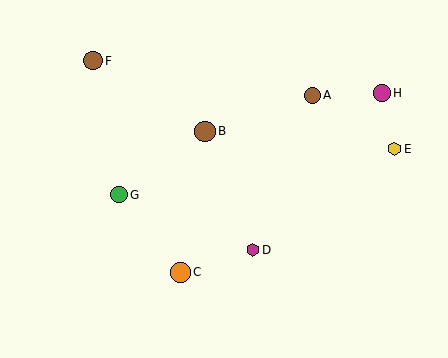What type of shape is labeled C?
Shape C is an orange circle.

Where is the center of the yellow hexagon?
The center of the yellow hexagon is at (394, 149).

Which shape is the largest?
The orange circle (labeled C) is the largest.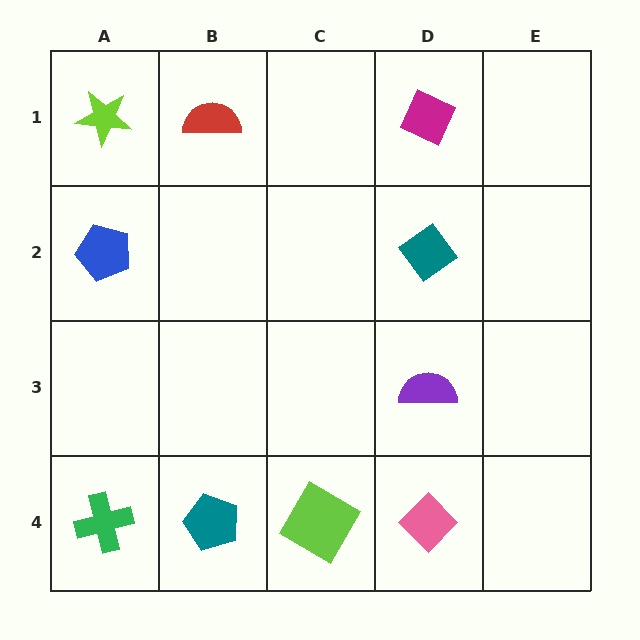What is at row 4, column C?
A lime diamond.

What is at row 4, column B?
A teal pentagon.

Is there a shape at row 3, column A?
No, that cell is empty.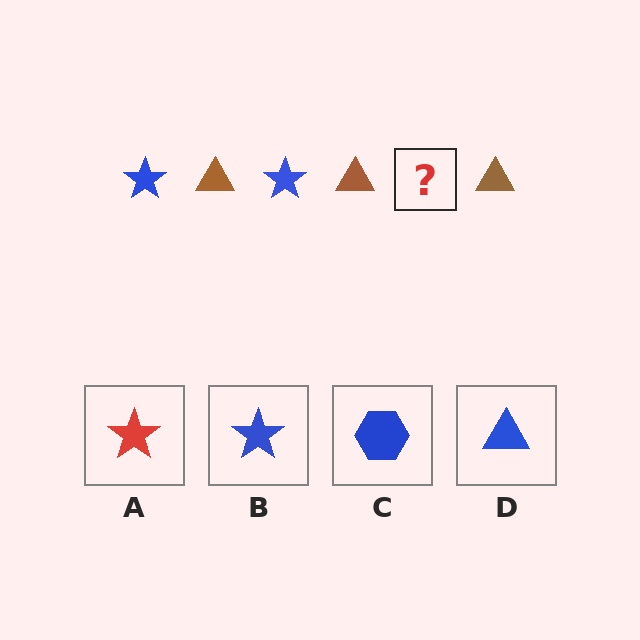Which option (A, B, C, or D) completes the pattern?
B.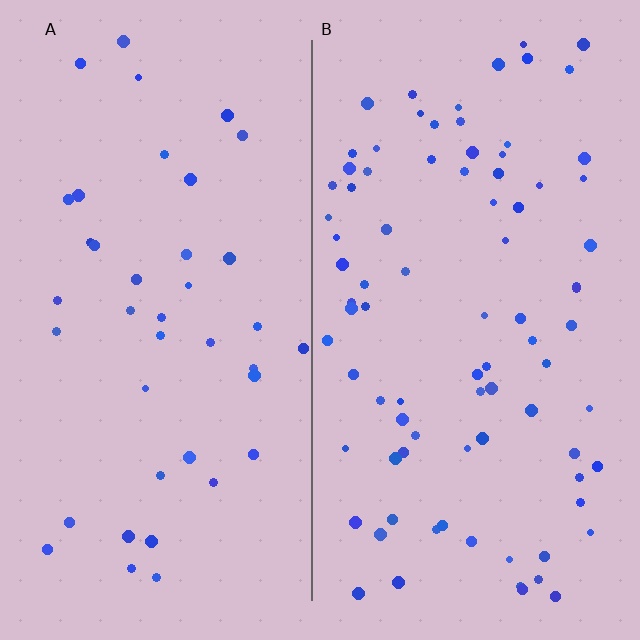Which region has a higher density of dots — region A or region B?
B (the right).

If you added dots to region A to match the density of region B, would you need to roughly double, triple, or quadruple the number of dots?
Approximately double.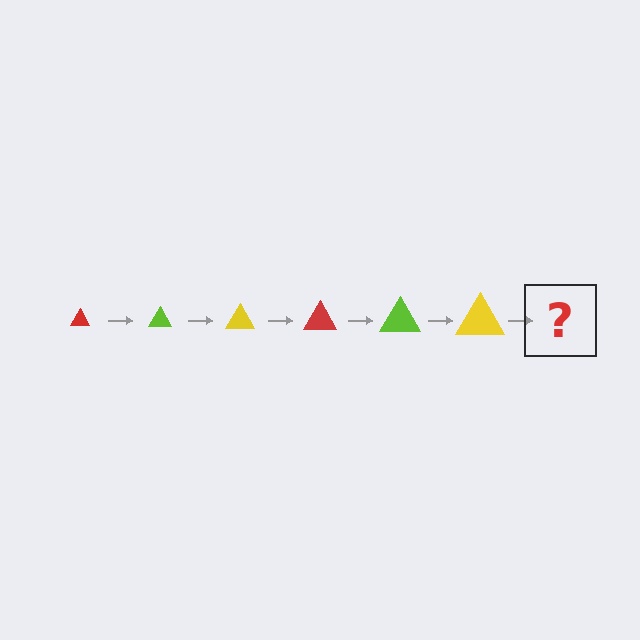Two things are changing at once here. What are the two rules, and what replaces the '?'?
The two rules are that the triangle grows larger each step and the color cycles through red, lime, and yellow. The '?' should be a red triangle, larger than the previous one.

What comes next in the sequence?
The next element should be a red triangle, larger than the previous one.